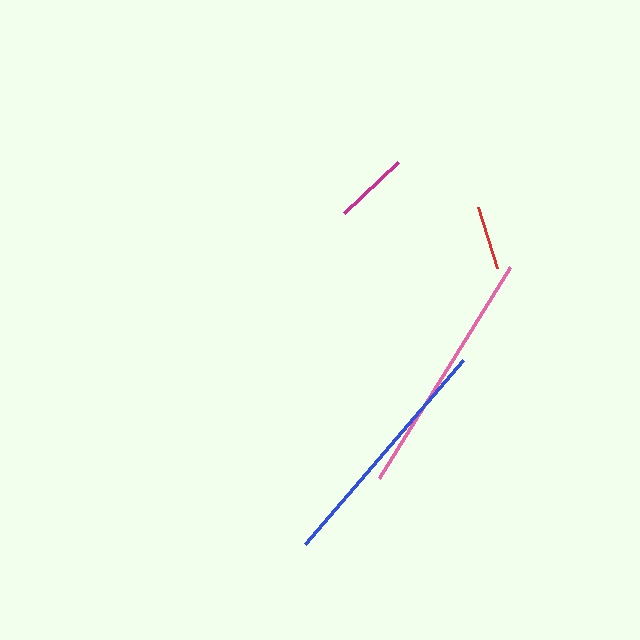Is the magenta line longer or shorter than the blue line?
The blue line is longer than the magenta line.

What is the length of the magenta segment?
The magenta segment is approximately 75 pixels long.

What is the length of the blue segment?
The blue segment is approximately 243 pixels long.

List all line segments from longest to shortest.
From longest to shortest: pink, blue, magenta, red.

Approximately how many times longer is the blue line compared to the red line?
The blue line is approximately 3.8 times the length of the red line.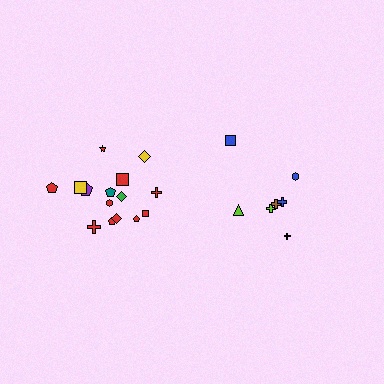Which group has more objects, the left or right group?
The left group.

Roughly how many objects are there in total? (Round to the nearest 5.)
Roughly 20 objects in total.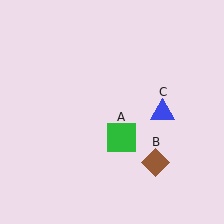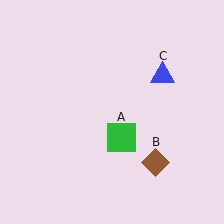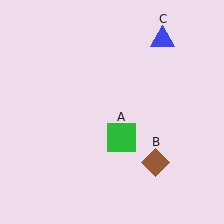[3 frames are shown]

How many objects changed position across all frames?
1 object changed position: blue triangle (object C).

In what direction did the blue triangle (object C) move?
The blue triangle (object C) moved up.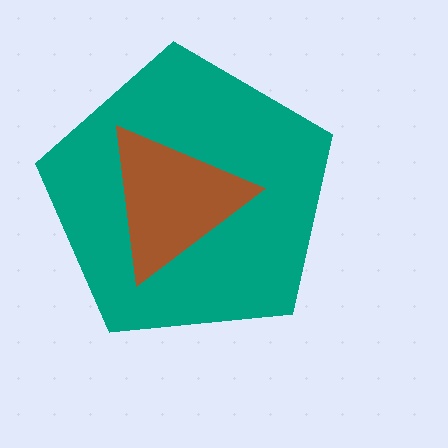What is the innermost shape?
The brown triangle.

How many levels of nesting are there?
2.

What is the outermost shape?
The teal pentagon.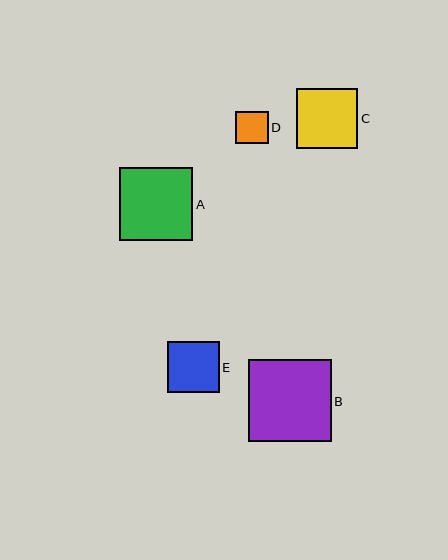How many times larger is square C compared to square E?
Square C is approximately 1.2 times the size of square E.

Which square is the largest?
Square B is the largest with a size of approximately 82 pixels.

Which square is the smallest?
Square D is the smallest with a size of approximately 32 pixels.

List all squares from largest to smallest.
From largest to smallest: B, A, C, E, D.